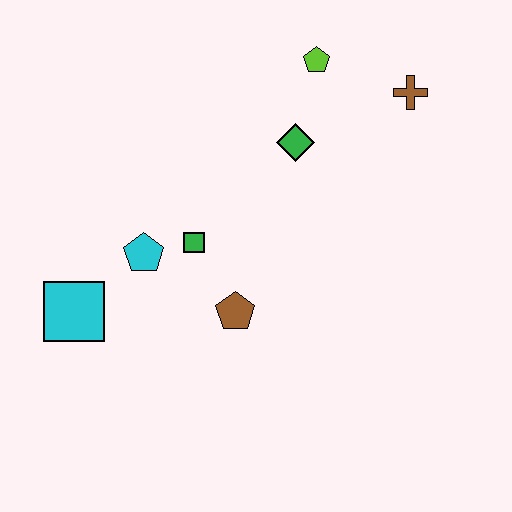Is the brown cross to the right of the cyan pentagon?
Yes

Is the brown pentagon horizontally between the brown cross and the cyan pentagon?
Yes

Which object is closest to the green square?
The cyan pentagon is closest to the green square.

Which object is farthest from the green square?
The brown cross is farthest from the green square.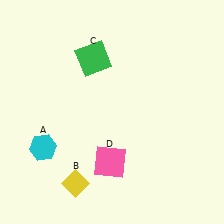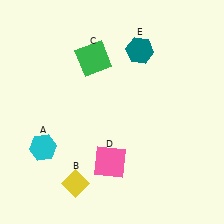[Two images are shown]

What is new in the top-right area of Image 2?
A teal hexagon (E) was added in the top-right area of Image 2.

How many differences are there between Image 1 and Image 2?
There is 1 difference between the two images.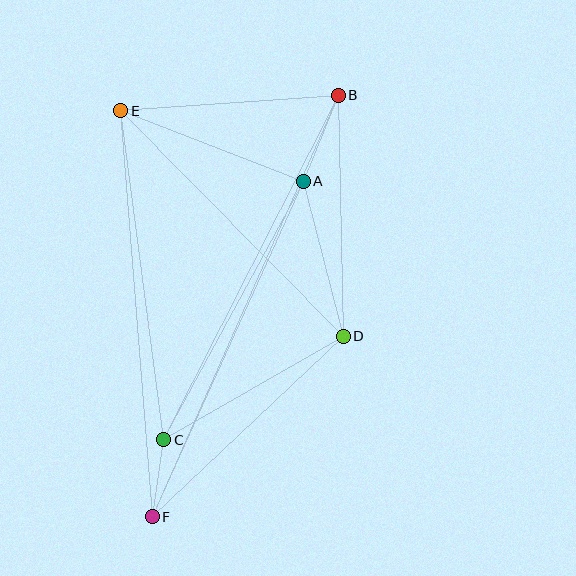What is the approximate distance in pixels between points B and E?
The distance between B and E is approximately 218 pixels.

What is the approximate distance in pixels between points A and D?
The distance between A and D is approximately 160 pixels.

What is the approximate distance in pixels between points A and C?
The distance between A and C is approximately 294 pixels.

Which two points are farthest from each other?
Points B and F are farthest from each other.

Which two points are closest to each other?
Points C and F are closest to each other.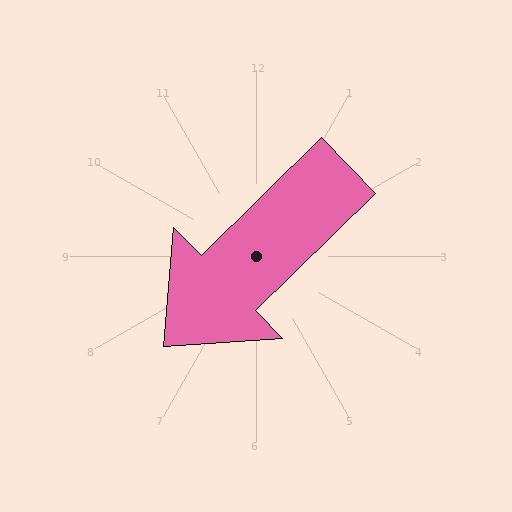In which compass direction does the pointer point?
Southwest.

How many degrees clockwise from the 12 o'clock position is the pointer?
Approximately 226 degrees.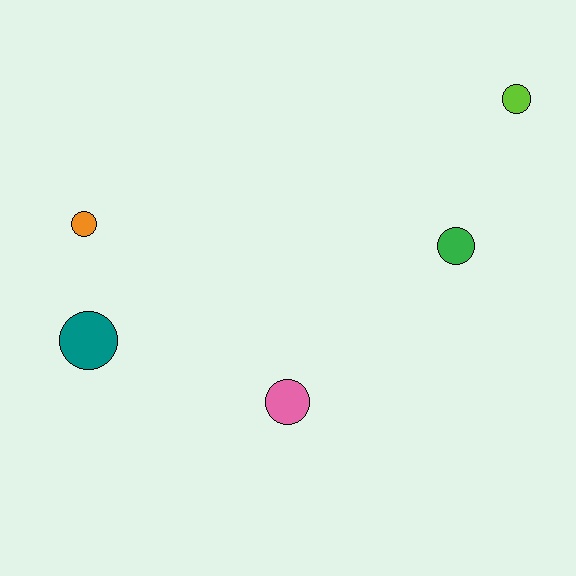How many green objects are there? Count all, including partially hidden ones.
There is 1 green object.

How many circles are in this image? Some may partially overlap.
There are 5 circles.